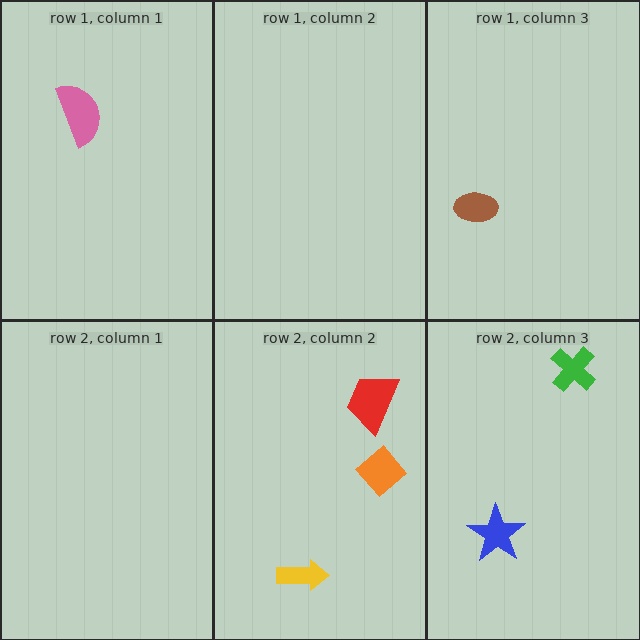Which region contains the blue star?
The row 2, column 3 region.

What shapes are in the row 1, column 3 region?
The brown ellipse.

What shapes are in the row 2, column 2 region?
The orange diamond, the yellow arrow, the red trapezoid.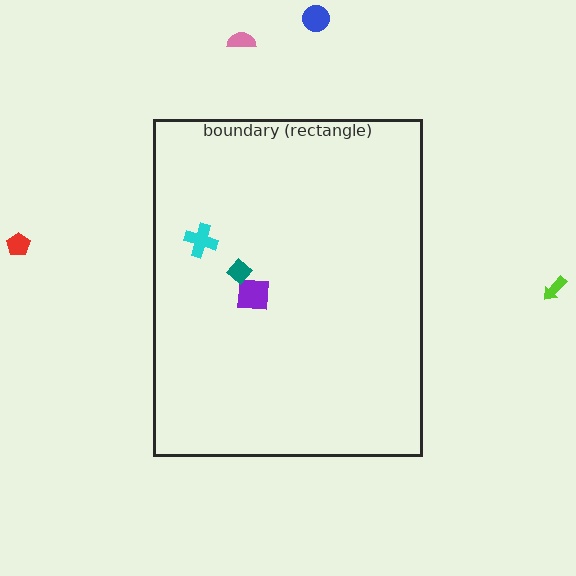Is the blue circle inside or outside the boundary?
Outside.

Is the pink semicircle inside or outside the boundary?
Outside.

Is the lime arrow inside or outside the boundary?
Outside.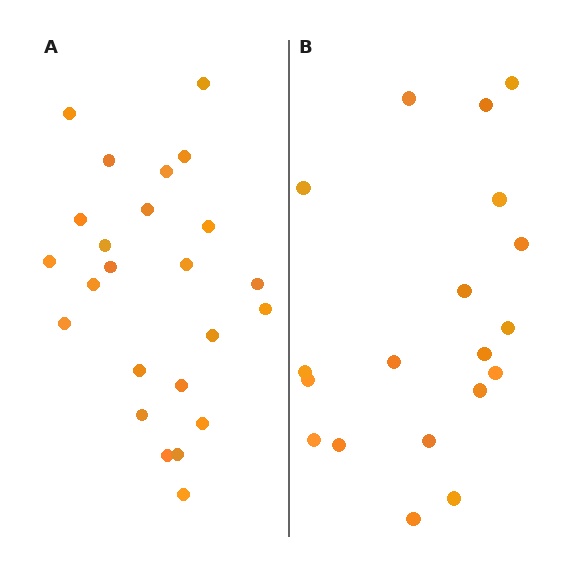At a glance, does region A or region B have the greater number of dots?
Region A (the left region) has more dots.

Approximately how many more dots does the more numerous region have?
Region A has about 5 more dots than region B.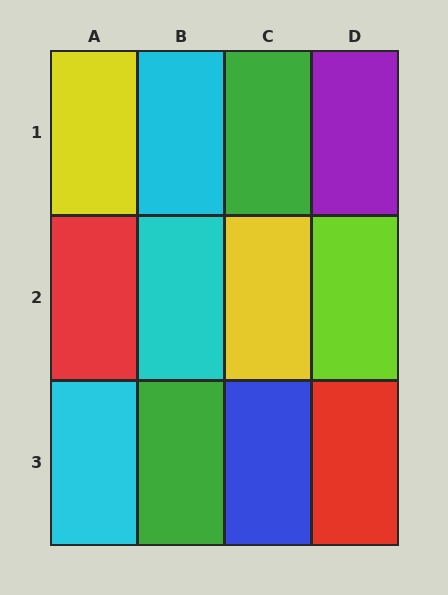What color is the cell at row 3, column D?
Red.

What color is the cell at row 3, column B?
Green.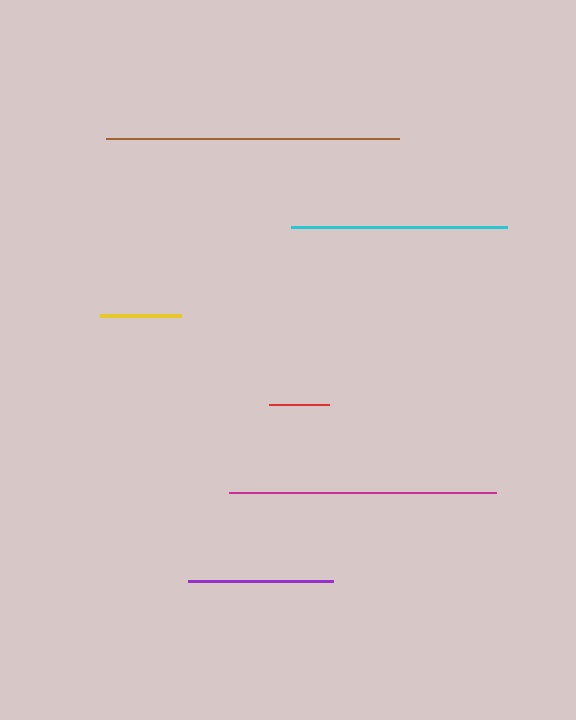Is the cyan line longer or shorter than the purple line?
The cyan line is longer than the purple line.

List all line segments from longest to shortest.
From longest to shortest: brown, magenta, cyan, purple, yellow, red.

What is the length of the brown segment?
The brown segment is approximately 293 pixels long.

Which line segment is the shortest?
The red line is the shortest at approximately 60 pixels.